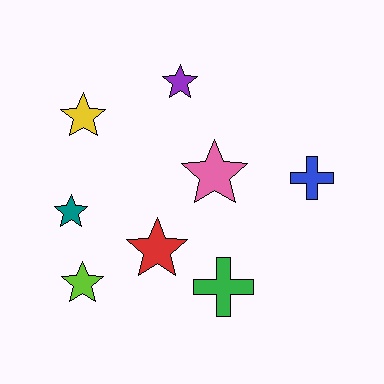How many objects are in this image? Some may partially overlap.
There are 8 objects.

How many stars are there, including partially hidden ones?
There are 6 stars.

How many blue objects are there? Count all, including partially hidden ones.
There is 1 blue object.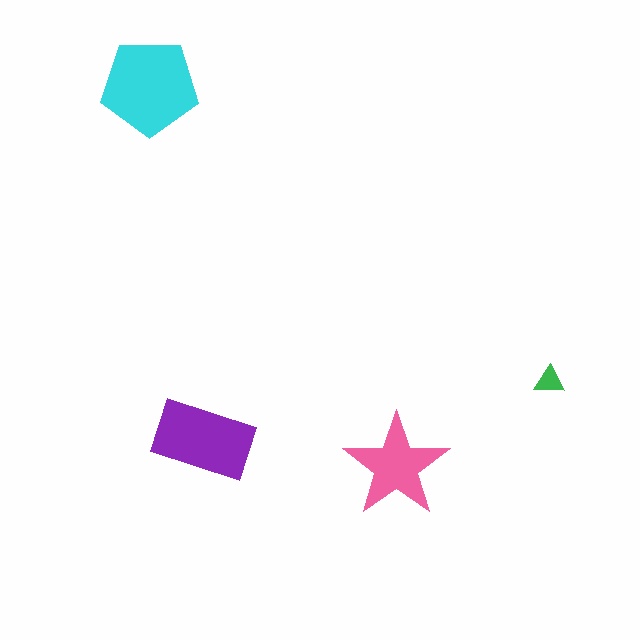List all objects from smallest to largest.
The green triangle, the pink star, the purple rectangle, the cyan pentagon.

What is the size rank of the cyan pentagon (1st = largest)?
1st.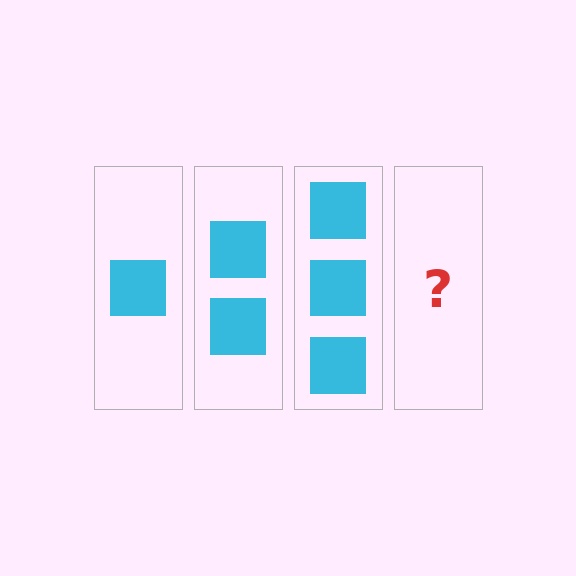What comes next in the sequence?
The next element should be 4 squares.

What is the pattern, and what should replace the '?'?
The pattern is that each step adds one more square. The '?' should be 4 squares.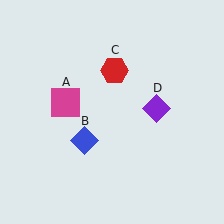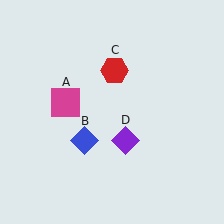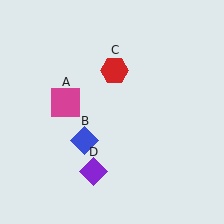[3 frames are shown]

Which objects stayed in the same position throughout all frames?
Magenta square (object A) and blue diamond (object B) and red hexagon (object C) remained stationary.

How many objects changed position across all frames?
1 object changed position: purple diamond (object D).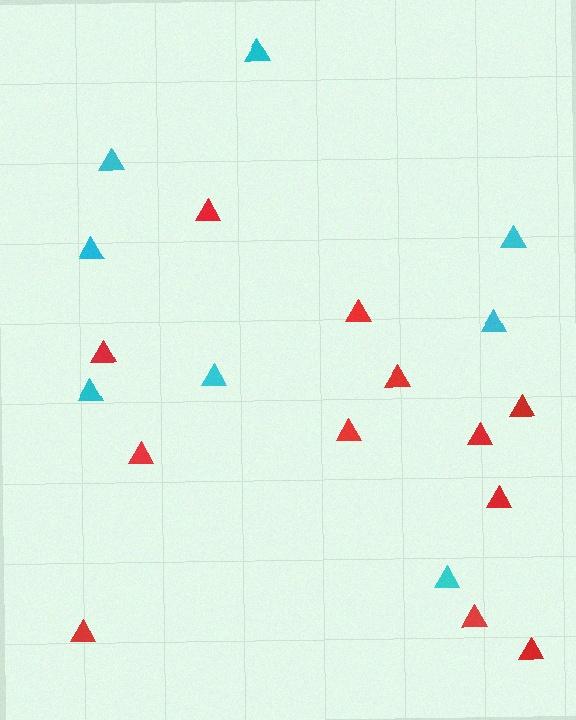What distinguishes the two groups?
There are 2 groups: one group of red triangles (12) and one group of cyan triangles (8).